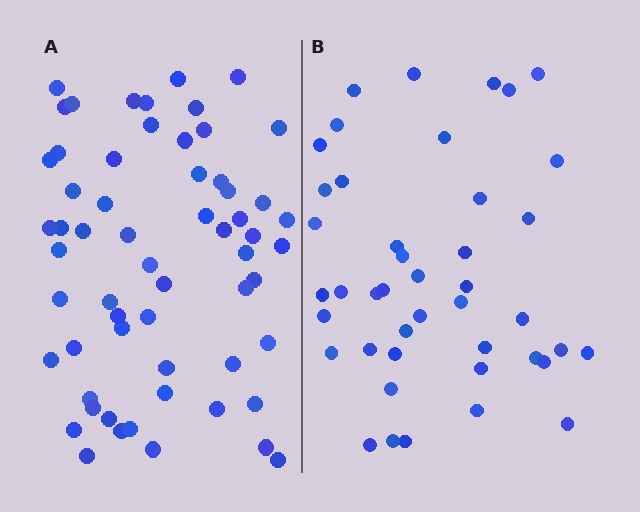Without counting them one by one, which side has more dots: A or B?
Region A (the left region) has more dots.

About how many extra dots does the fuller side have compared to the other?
Region A has approximately 15 more dots than region B.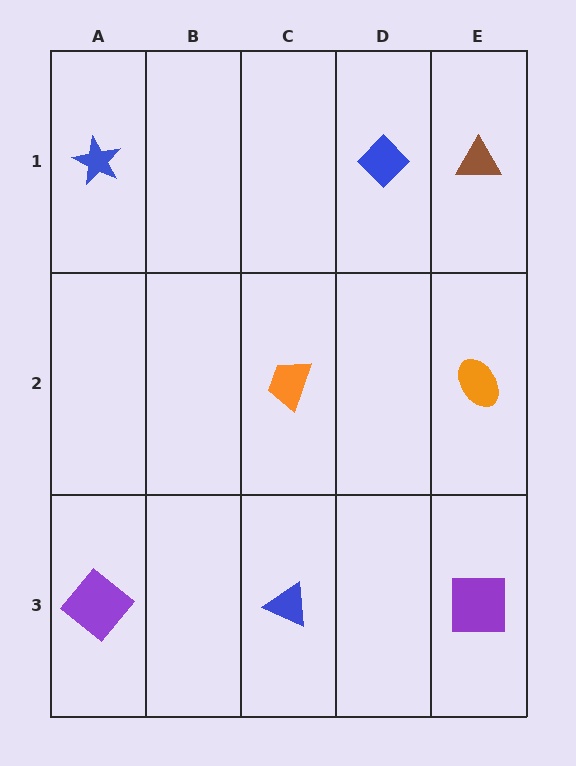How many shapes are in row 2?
2 shapes.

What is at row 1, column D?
A blue diamond.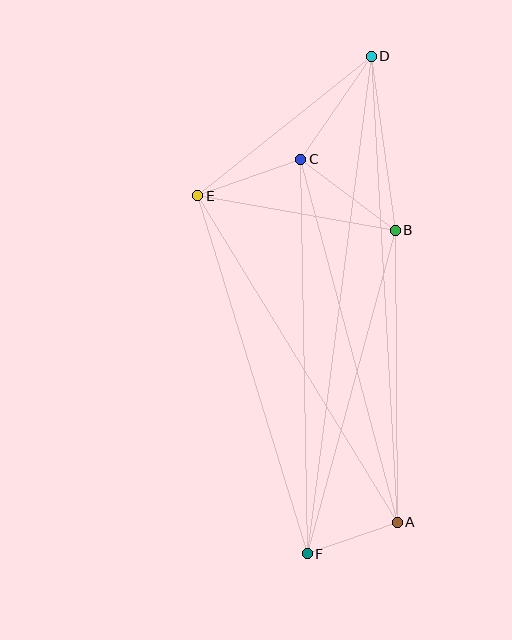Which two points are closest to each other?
Points A and F are closest to each other.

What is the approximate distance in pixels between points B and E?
The distance between B and E is approximately 201 pixels.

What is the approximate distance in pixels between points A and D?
The distance between A and D is approximately 467 pixels.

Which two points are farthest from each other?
Points D and F are farthest from each other.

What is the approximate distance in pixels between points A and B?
The distance between A and B is approximately 292 pixels.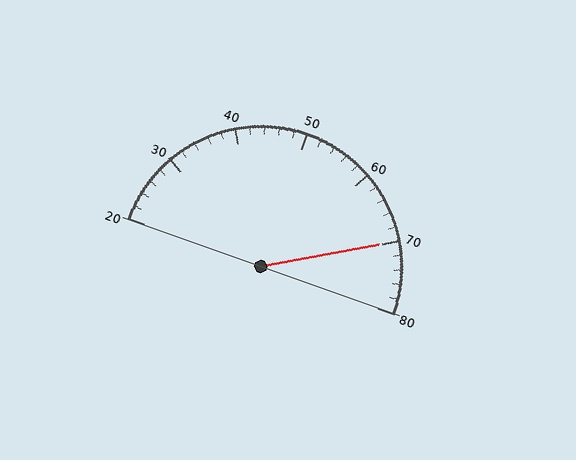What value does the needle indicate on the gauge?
The needle indicates approximately 70.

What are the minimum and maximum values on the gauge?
The gauge ranges from 20 to 80.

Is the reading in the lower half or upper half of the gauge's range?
The reading is in the upper half of the range (20 to 80).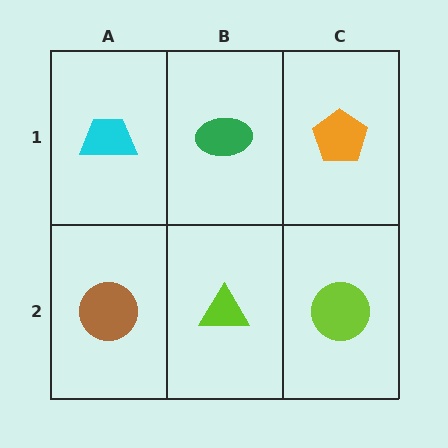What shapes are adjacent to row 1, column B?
A lime triangle (row 2, column B), a cyan trapezoid (row 1, column A), an orange pentagon (row 1, column C).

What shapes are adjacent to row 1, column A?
A brown circle (row 2, column A), a green ellipse (row 1, column B).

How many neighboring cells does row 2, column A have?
2.